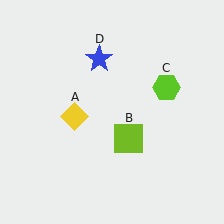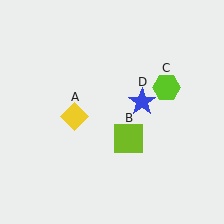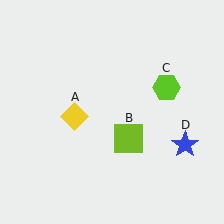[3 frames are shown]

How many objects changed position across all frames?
1 object changed position: blue star (object D).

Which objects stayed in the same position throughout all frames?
Yellow diamond (object A) and lime square (object B) and lime hexagon (object C) remained stationary.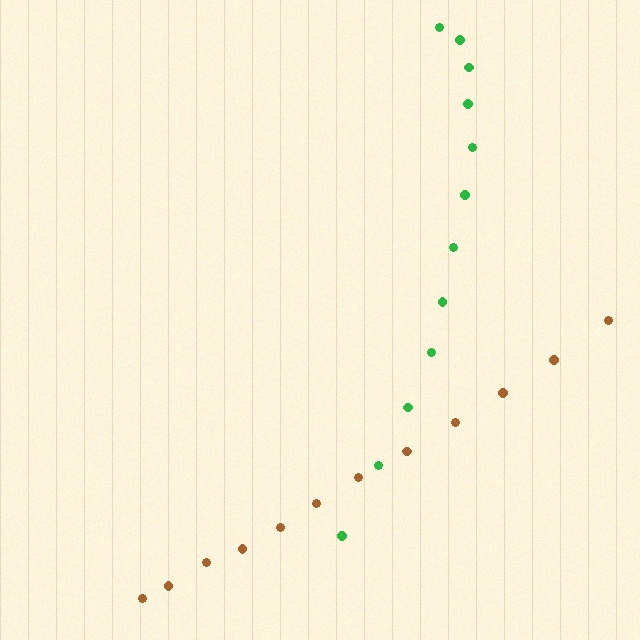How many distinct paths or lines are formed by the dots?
There are 2 distinct paths.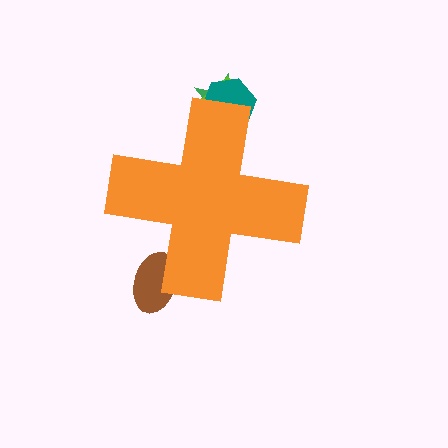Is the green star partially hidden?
Yes, the green star is partially hidden behind the orange cross.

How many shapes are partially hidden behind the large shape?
4 shapes are partially hidden.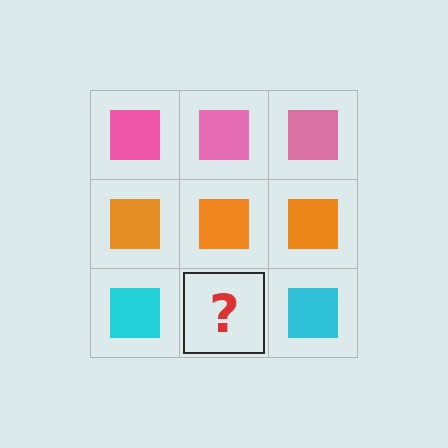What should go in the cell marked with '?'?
The missing cell should contain a cyan square.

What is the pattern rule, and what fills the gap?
The rule is that each row has a consistent color. The gap should be filled with a cyan square.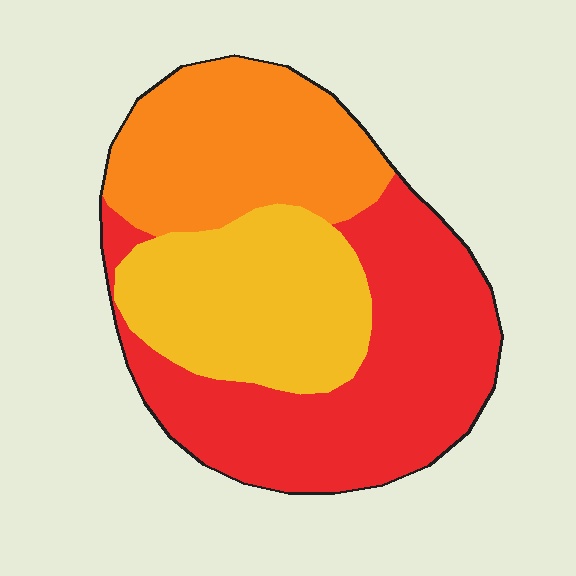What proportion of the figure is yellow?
Yellow covers 28% of the figure.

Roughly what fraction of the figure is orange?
Orange takes up between a sixth and a third of the figure.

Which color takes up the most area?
Red, at roughly 45%.